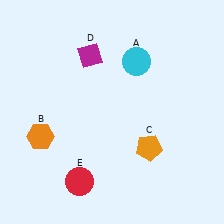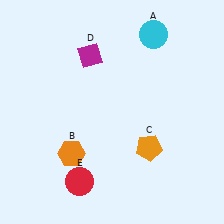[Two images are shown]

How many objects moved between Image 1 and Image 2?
2 objects moved between the two images.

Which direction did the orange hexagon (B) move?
The orange hexagon (B) moved right.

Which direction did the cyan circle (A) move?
The cyan circle (A) moved up.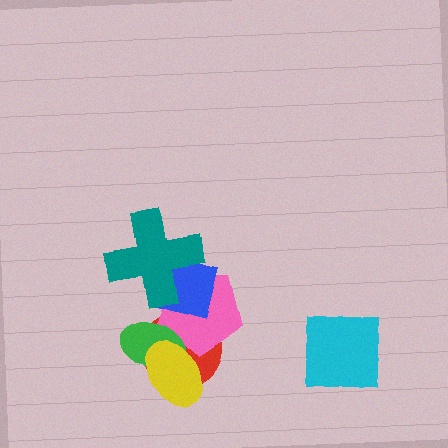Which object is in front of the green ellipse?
The yellow ellipse is in front of the green ellipse.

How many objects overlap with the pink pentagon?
5 objects overlap with the pink pentagon.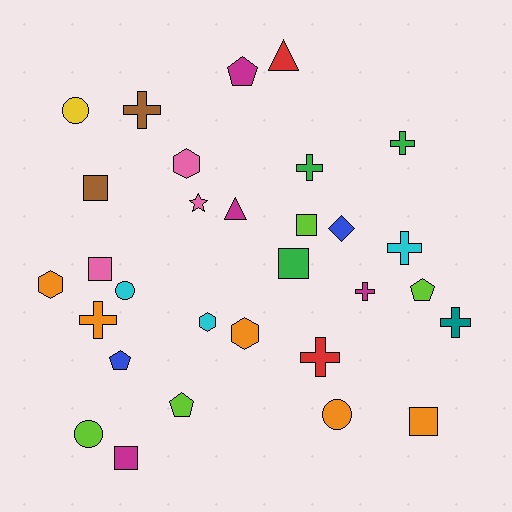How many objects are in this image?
There are 30 objects.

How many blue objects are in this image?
There are 2 blue objects.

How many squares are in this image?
There are 6 squares.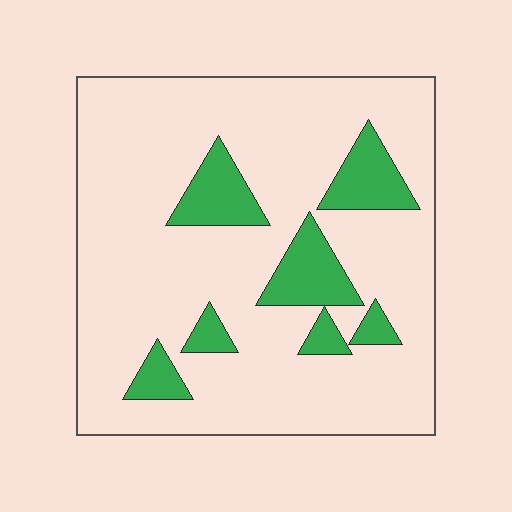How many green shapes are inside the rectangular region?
7.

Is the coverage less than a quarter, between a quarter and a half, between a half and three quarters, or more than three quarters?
Less than a quarter.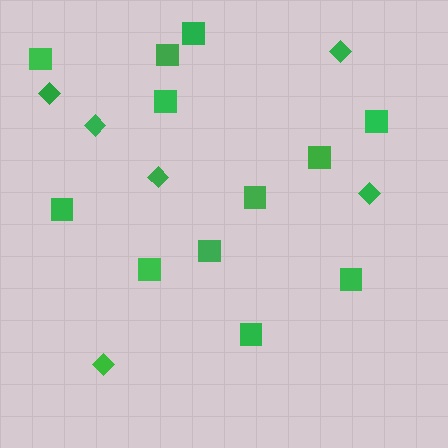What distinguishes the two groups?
There are 2 groups: one group of squares (12) and one group of diamonds (6).